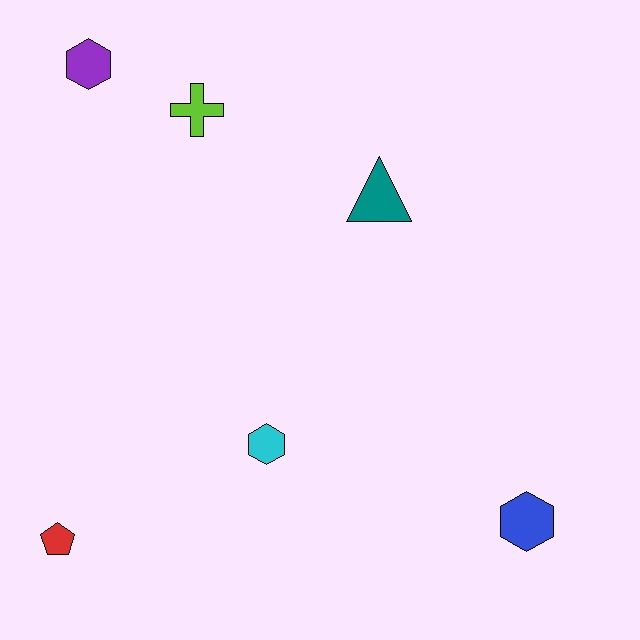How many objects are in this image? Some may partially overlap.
There are 6 objects.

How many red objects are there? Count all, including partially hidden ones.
There is 1 red object.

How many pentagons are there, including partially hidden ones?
There is 1 pentagon.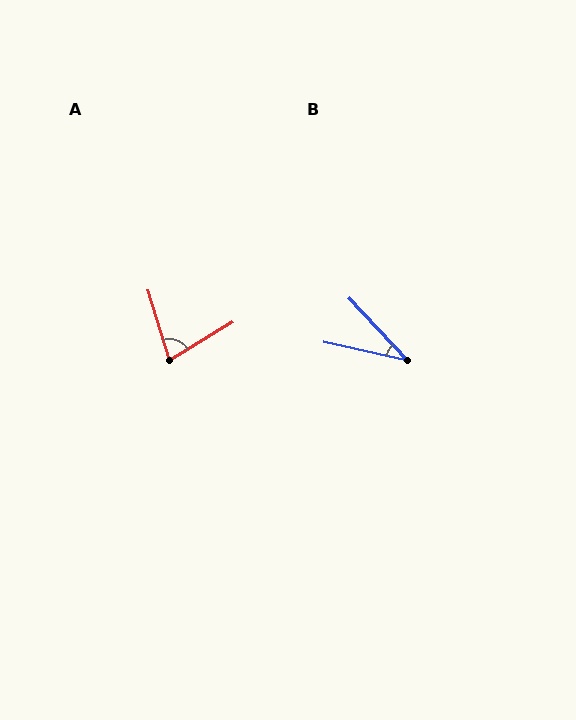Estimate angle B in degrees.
Approximately 34 degrees.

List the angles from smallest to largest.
B (34°), A (75°).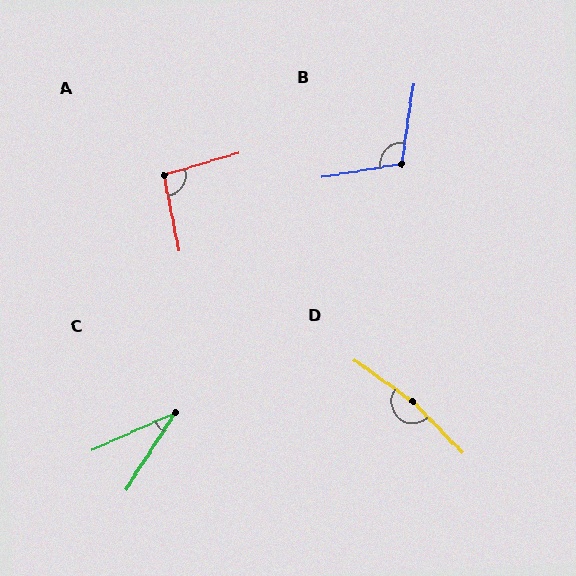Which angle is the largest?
D, at approximately 170 degrees.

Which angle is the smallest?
C, at approximately 33 degrees.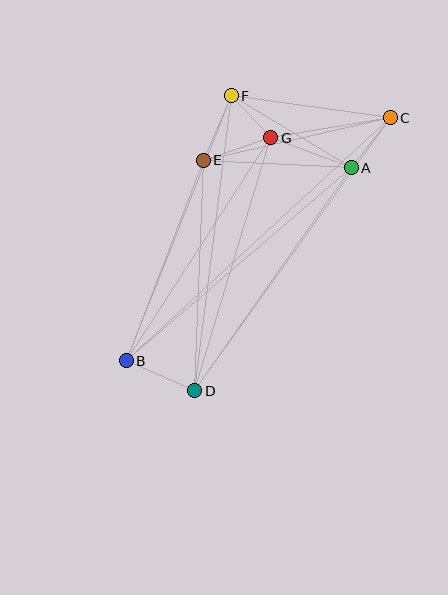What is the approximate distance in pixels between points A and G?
The distance between A and G is approximately 86 pixels.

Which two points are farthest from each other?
Points B and C are farthest from each other.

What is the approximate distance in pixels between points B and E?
The distance between B and E is approximately 215 pixels.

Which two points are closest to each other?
Points F and G are closest to each other.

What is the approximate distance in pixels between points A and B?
The distance between A and B is approximately 296 pixels.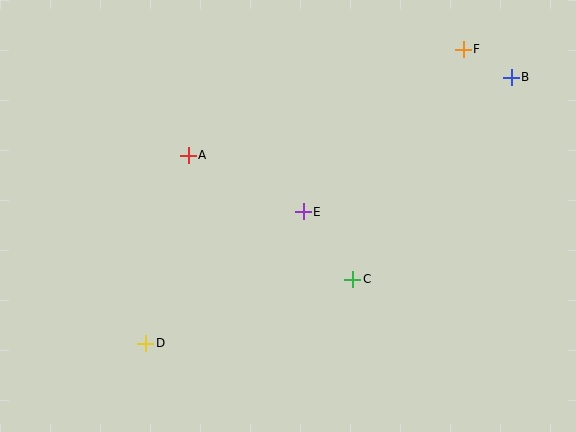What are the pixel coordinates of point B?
Point B is at (511, 77).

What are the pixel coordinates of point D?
Point D is at (146, 343).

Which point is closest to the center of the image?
Point E at (303, 212) is closest to the center.